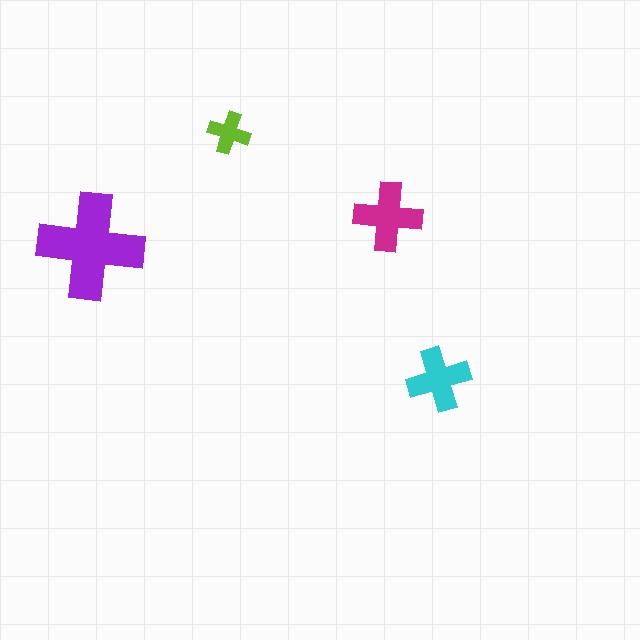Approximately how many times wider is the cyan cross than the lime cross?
About 1.5 times wider.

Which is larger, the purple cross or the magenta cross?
The purple one.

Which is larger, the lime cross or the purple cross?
The purple one.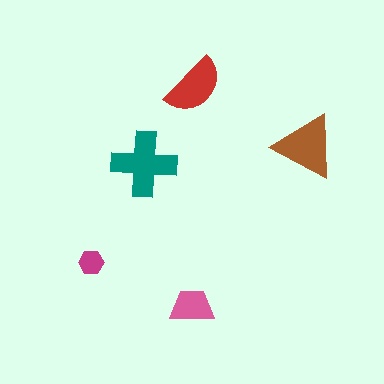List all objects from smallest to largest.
The magenta hexagon, the pink trapezoid, the red semicircle, the brown triangle, the teal cross.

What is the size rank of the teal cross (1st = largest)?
1st.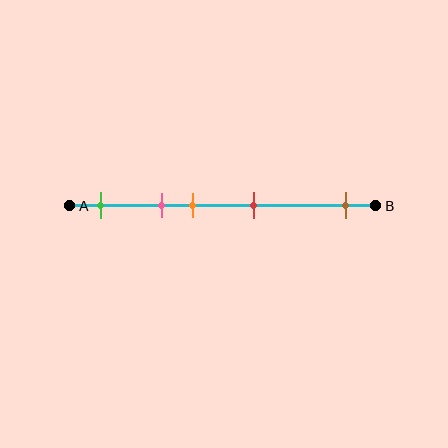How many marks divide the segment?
There are 5 marks dividing the segment.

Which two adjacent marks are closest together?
The pink and orange marks are the closest adjacent pair.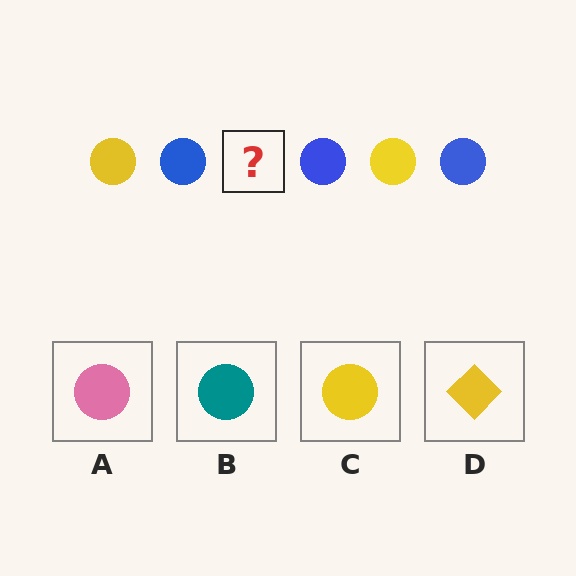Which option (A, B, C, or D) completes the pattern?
C.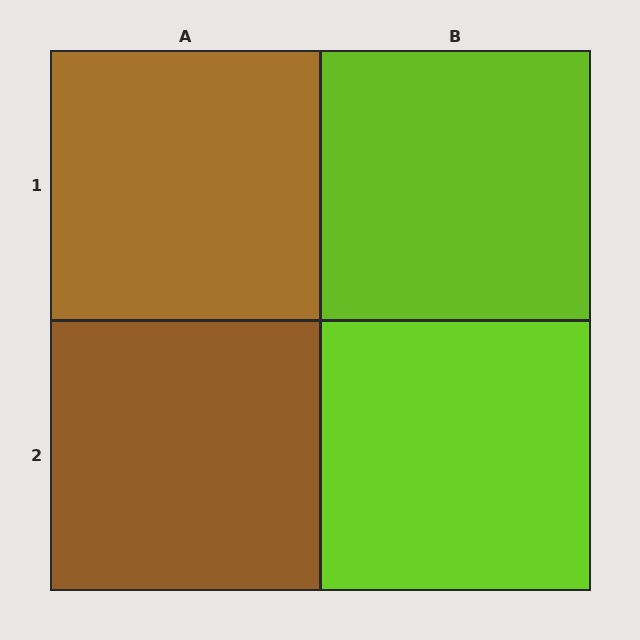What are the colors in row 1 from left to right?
Brown, lime.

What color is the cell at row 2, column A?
Brown.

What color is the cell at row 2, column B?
Lime.